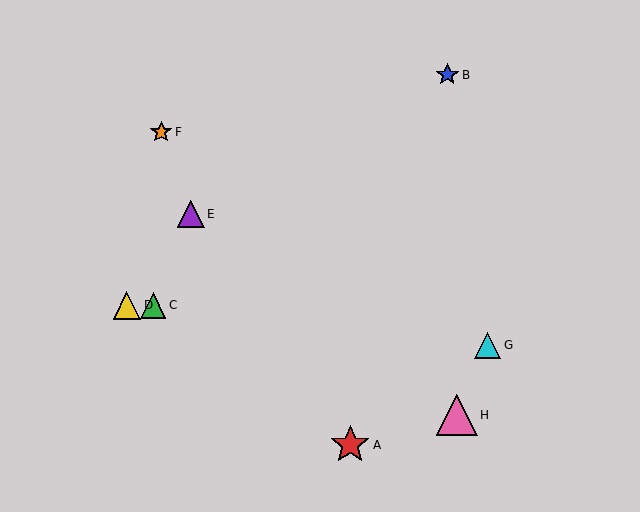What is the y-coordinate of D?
Object D is at y≈306.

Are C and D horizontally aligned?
Yes, both are at y≈306.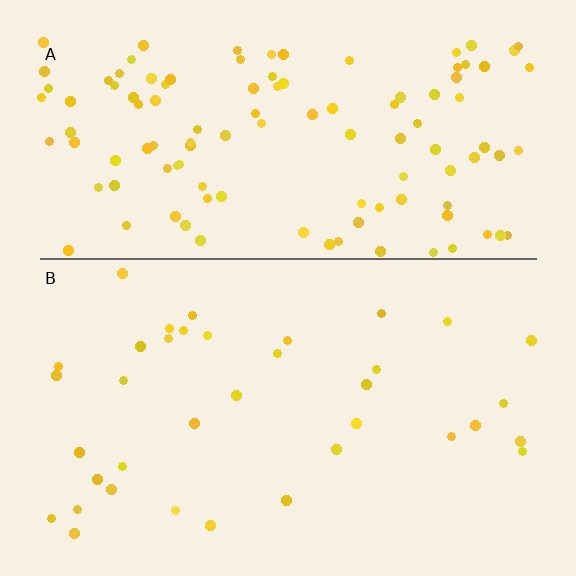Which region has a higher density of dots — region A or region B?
A (the top).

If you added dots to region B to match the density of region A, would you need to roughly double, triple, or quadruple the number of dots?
Approximately triple.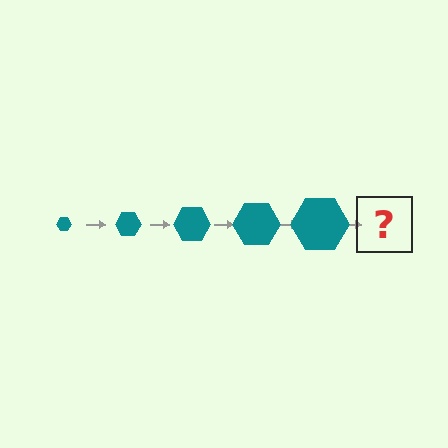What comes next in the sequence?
The next element should be a teal hexagon, larger than the previous one.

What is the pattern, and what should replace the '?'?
The pattern is that the hexagon gets progressively larger each step. The '?' should be a teal hexagon, larger than the previous one.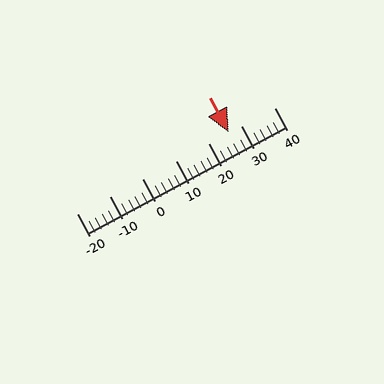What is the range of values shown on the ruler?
The ruler shows values from -20 to 40.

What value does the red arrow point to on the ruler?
The red arrow points to approximately 26.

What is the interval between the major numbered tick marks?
The major tick marks are spaced 10 units apart.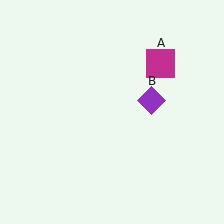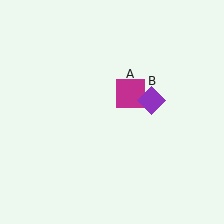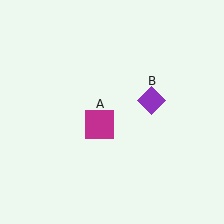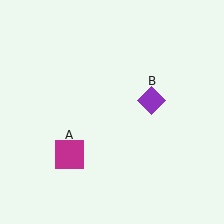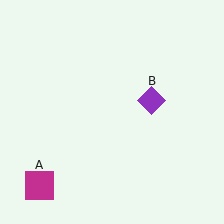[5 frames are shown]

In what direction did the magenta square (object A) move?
The magenta square (object A) moved down and to the left.